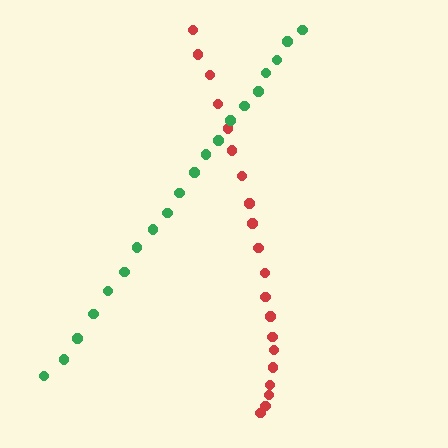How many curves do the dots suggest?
There are 2 distinct paths.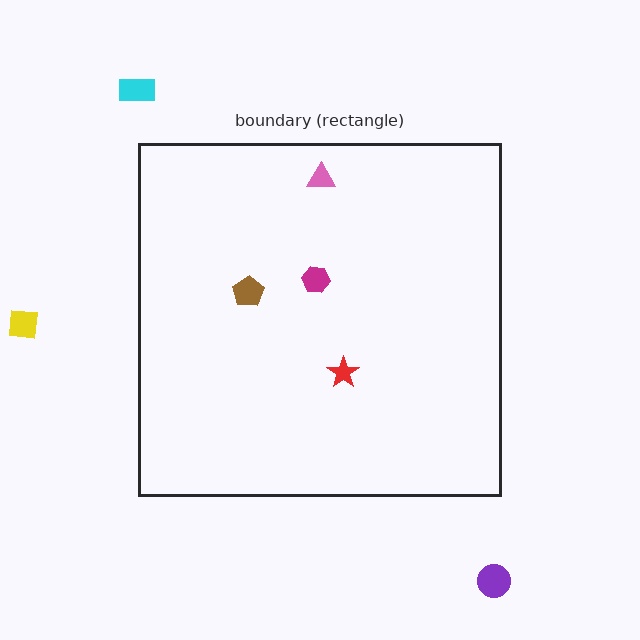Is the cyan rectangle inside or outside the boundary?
Outside.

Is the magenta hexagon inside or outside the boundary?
Inside.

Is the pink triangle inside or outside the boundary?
Inside.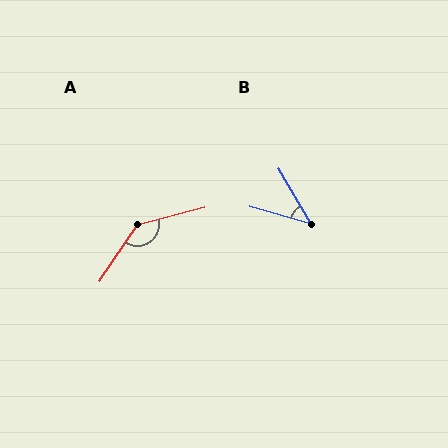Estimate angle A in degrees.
Approximately 139 degrees.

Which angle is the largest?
A, at approximately 139 degrees.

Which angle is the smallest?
B, at approximately 44 degrees.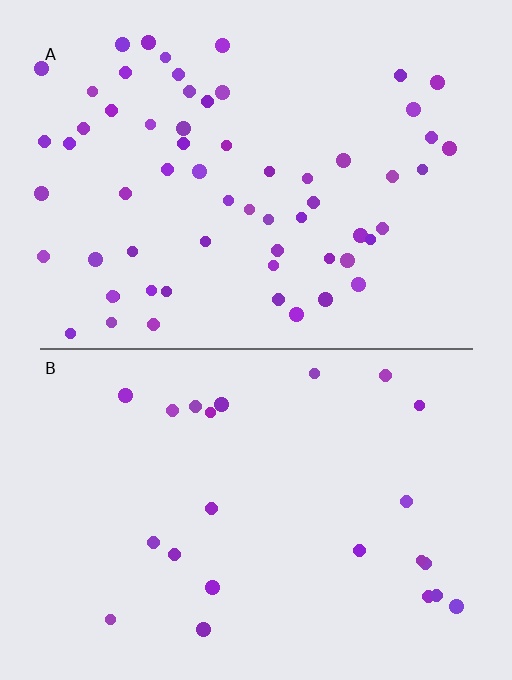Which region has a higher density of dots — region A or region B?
A (the top).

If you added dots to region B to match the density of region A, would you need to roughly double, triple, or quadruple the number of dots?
Approximately triple.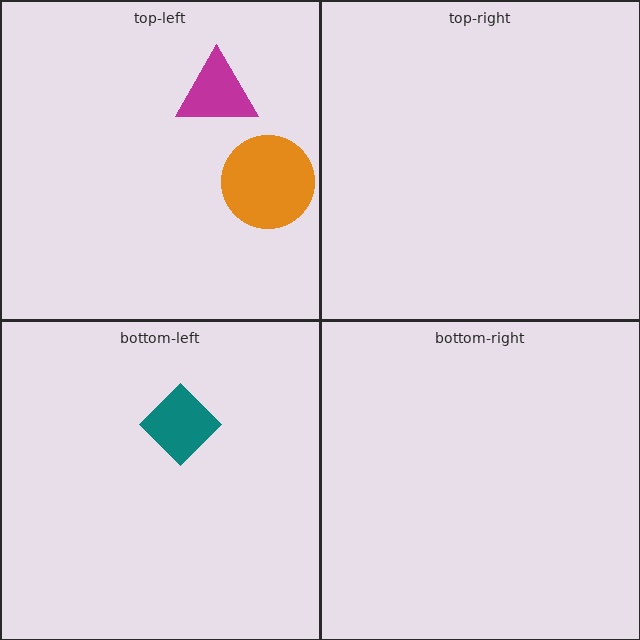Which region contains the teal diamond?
The bottom-left region.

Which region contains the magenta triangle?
The top-left region.